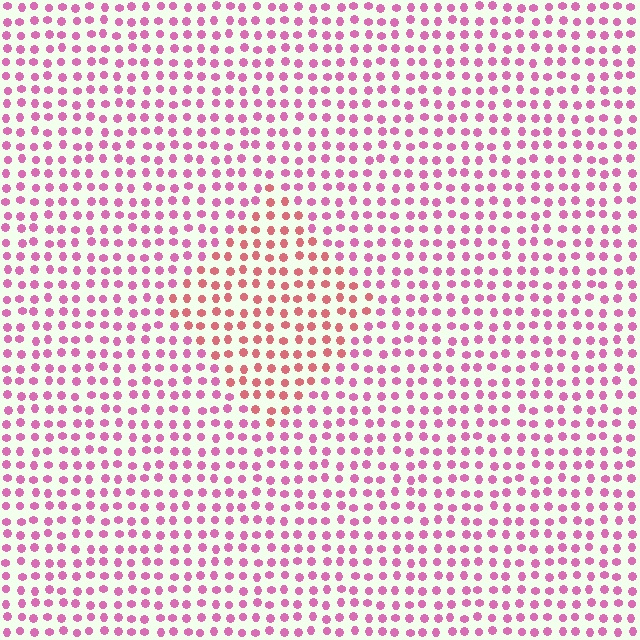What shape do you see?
I see a diamond.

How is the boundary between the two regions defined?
The boundary is defined purely by a slight shift in hue (about 33 degrees). Spacing, size, and orientation are identical on both sides.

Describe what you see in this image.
The image is filled with small pink elements in a uniform arrangement. A diamond-shaped region is visible where the elements are tinted to a slightly different hue, forming a subtle color boundary.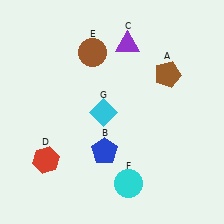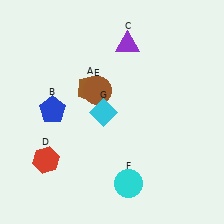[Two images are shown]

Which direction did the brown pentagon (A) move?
The brown pentagon (A) moved left.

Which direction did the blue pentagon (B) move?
The blue pentagon (B) moved left.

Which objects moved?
The objects that moved are: the brown pentagon (A), the blue pentagon (B), the brown circle (E).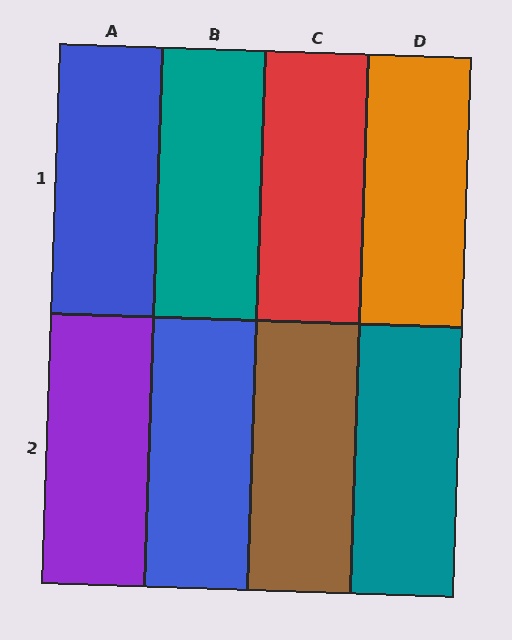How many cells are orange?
1 cell is orange.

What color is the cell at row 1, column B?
Teal.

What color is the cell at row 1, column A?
Blue.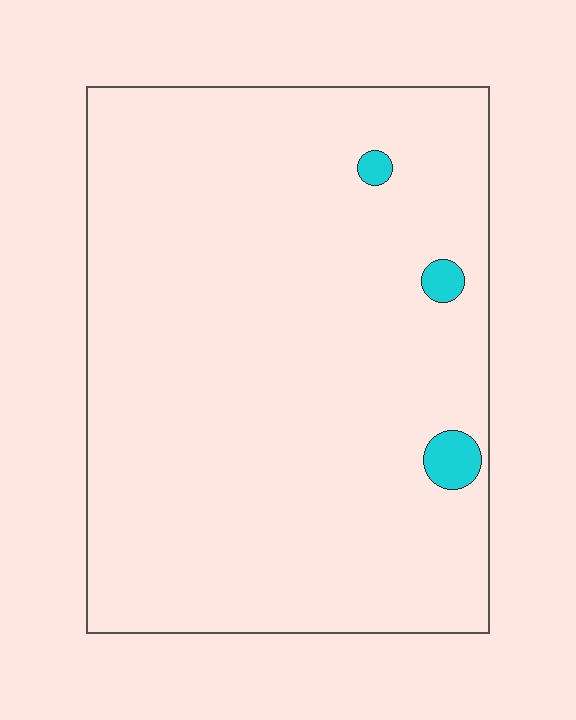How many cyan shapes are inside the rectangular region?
3.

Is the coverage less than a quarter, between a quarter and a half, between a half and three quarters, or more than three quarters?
Less than a quarter.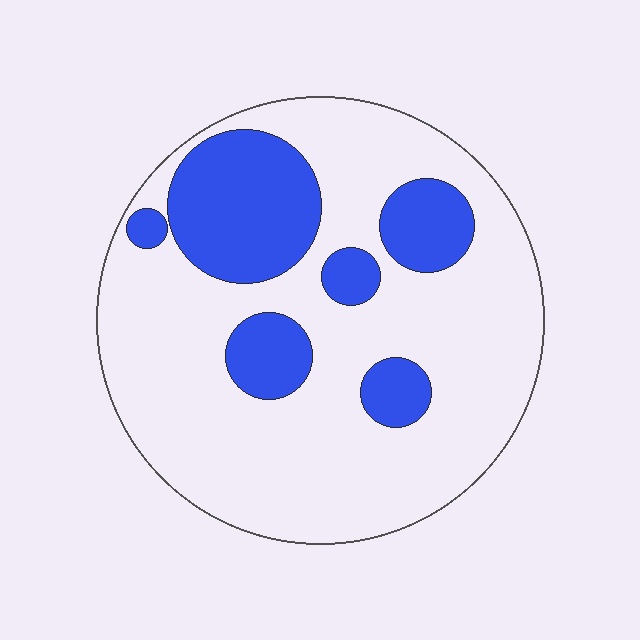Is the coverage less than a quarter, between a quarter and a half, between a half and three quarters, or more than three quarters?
Between a quarter and a half.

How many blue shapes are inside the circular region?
6.